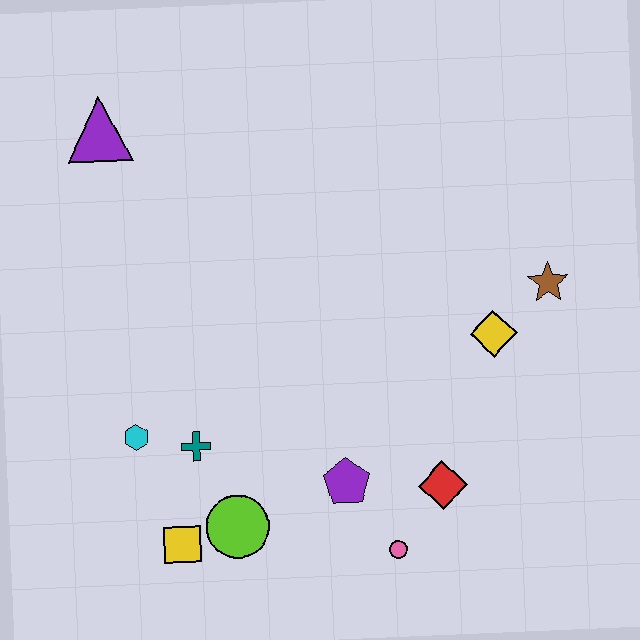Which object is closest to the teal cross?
The cyan hexagon is closest to the teal cross.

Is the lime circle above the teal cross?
No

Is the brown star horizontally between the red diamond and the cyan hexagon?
No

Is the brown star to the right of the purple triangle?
Yes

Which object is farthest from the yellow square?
The brown star is farthest from the yellow square.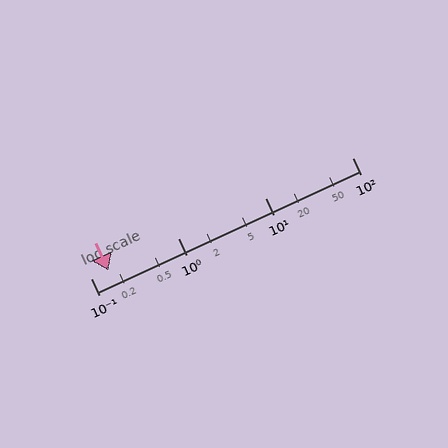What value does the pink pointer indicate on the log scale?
The pointer indicates approximately 0.16.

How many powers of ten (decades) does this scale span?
The scale spans 3 decades, from 0.1 to 100.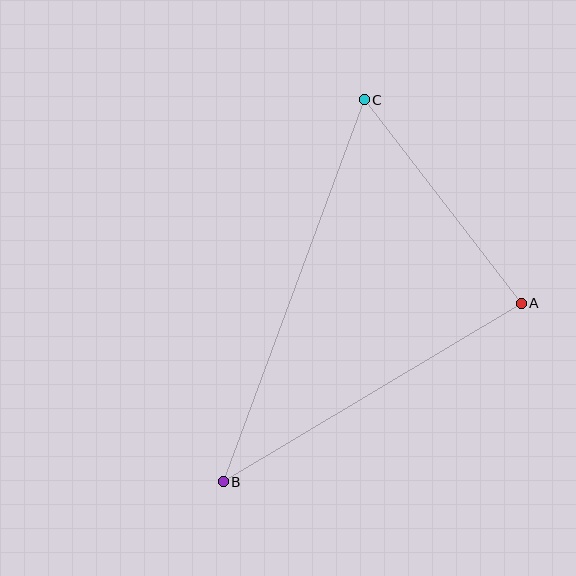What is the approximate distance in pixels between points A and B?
The distance between A and B is approximately 347 pixels.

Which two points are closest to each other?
Points A and C are closest to each other.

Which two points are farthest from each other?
Points B and C are farthest from each other.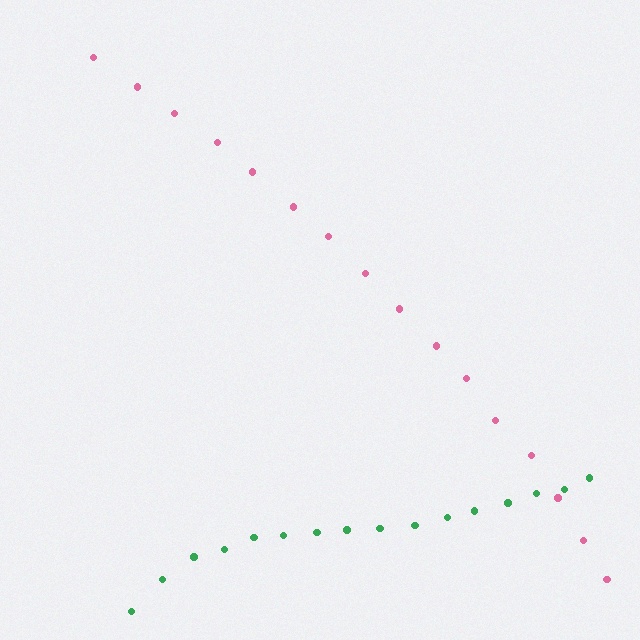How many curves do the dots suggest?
There are 2 distinct paths.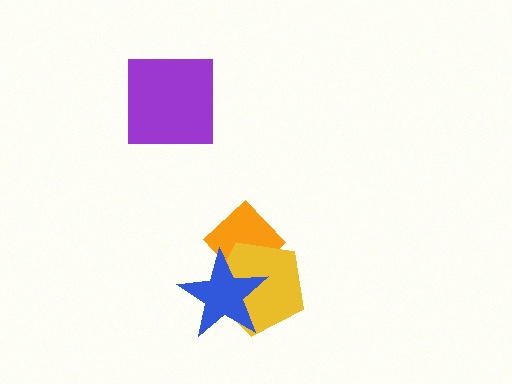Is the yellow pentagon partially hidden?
Yes, it is partially covered by another shape.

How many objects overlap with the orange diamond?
2 objects overlap with the orange diamond.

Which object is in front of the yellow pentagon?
The blue star is in front of the yellow pentagon.